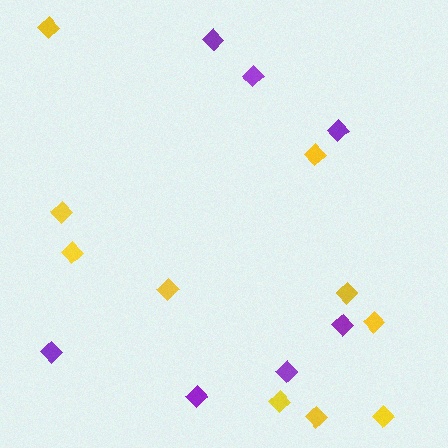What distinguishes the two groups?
There are 2 groups: one group of yellow diamonds (10) and one group of purple diamonds (7).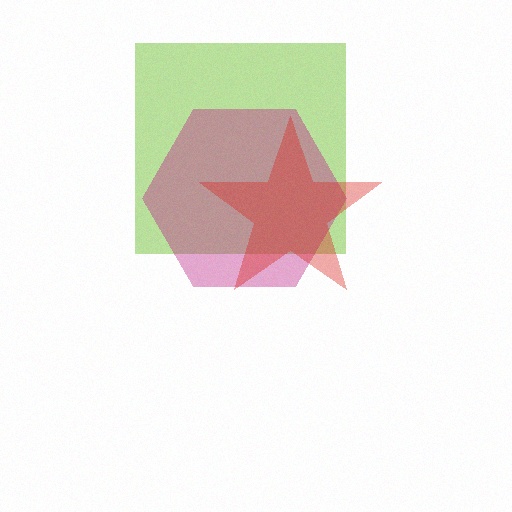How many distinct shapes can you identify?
There are 3 distinct shapes: a lime square, a magenta hexagon, a red star.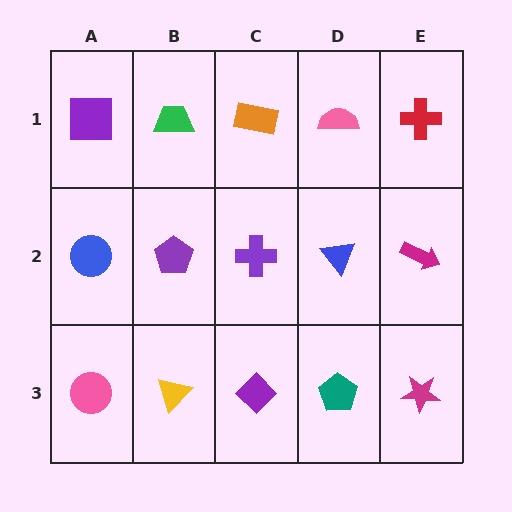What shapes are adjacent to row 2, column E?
A red cross (row 1, column E), a magenta star (row 3, column E), a blue triangle (row 2, column D).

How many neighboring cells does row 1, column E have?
2.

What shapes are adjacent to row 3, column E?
A magenta arrow (row 2, column E), a teal pentagon (row 3, column D).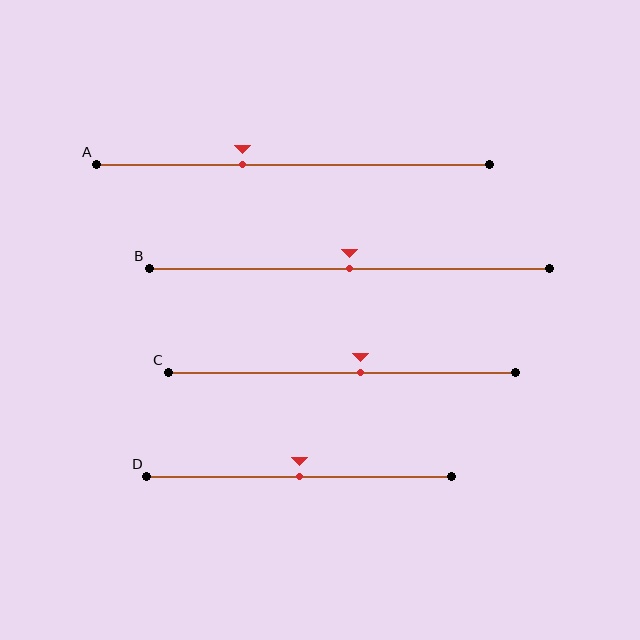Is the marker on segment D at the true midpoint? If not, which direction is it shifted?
Yes, the marker on segment D is at the true midpoint.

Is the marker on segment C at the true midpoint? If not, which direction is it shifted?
No, the marker on segment C is shifted to the right by about 5% of the segment length.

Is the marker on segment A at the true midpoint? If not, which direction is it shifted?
No, the marker on segment A is shifted to the left by about 13% of the segment length.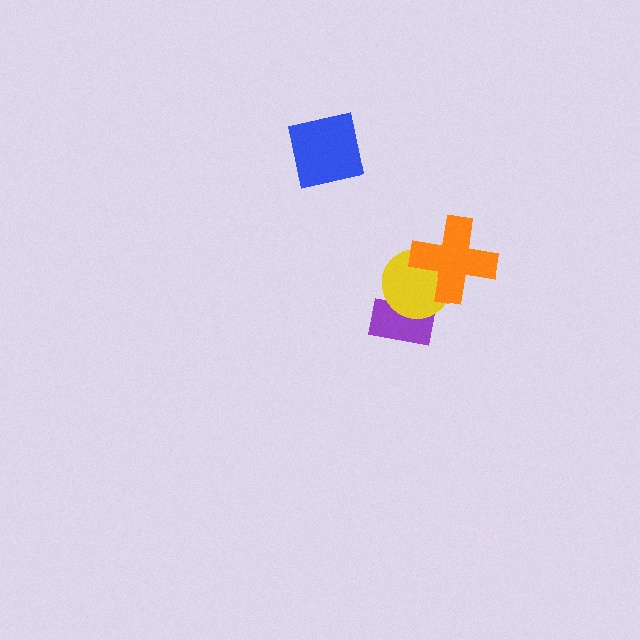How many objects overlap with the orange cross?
1 object overlaps with the orange cross.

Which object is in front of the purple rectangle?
The yellow circle is in front of the purple rectangle.